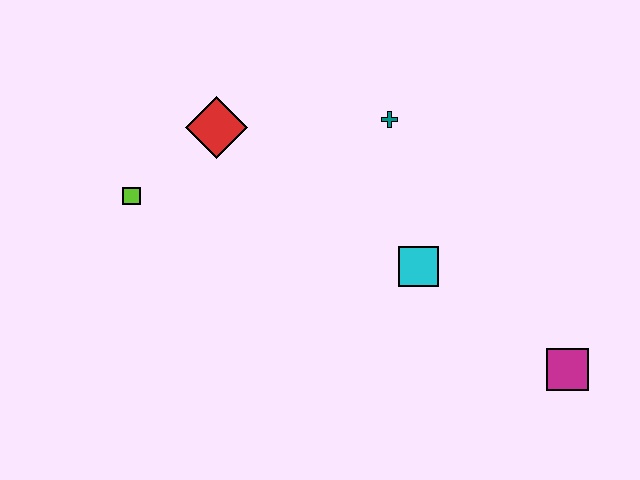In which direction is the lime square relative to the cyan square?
The lime square is to the left of the cyan square.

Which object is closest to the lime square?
The red diamond is closest to the lime square.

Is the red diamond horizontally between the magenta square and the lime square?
Yes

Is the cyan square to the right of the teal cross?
Yes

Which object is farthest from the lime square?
The magenta square is farthest from the lime square.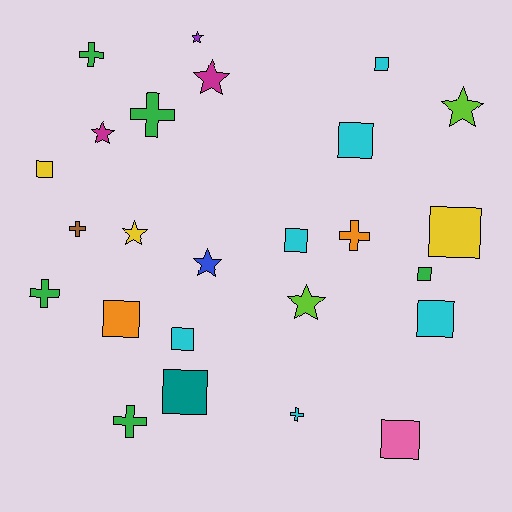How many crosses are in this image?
There are 7 crosses.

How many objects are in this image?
There are 25 objects.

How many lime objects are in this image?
There are 2 lime objects.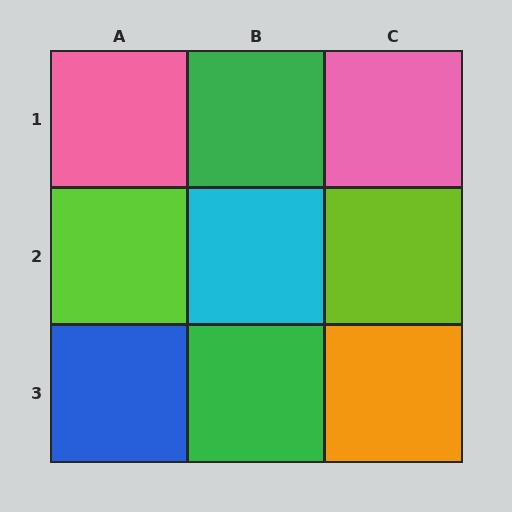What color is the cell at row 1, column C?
Pink.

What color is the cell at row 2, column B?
Cyan.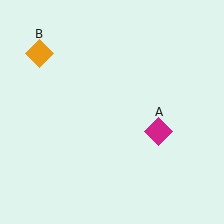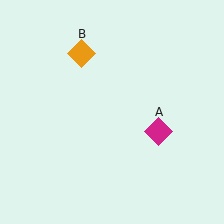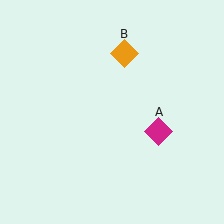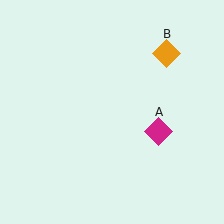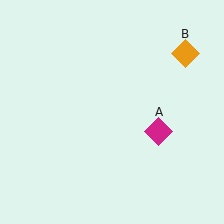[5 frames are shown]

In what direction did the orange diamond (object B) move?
The orange diamond (object B) moved right.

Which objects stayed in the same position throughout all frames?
Magenta diamond (object A) remained stationary.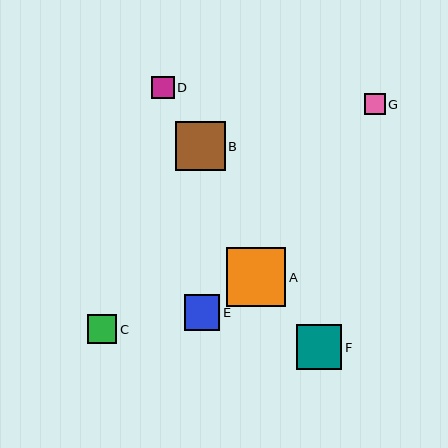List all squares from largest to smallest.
From largest to smallest: A, B, F, E, C, D, G.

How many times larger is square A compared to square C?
Square A is approximately 2.0 times the size of square C.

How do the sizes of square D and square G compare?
Square D and square G are approximately the same size.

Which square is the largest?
Square A is the largest with a size of approximately 59 pixels.